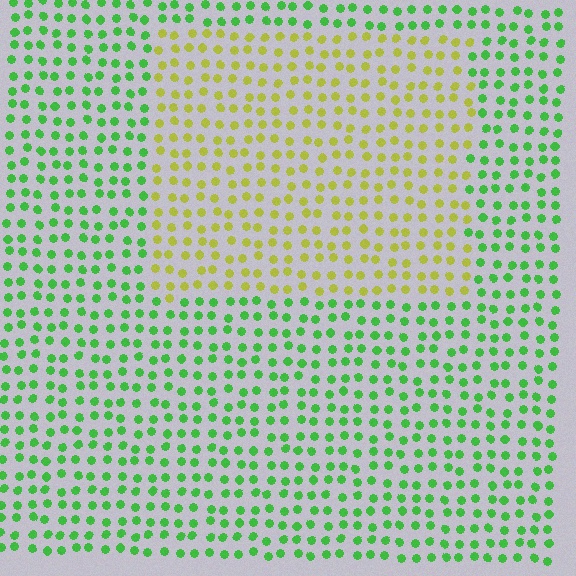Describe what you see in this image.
The image is filled with small green elements in a uniform arrangement. A rectangle-shaped region is visible where the elements are tinted to a slightly different hue, forming a subtle color boundary.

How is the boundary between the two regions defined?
The boundary is defined purely by a slight shift in hue (about 54 degrees). Spacing, size, and orientation are identical on both sides.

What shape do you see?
I see a rectangle.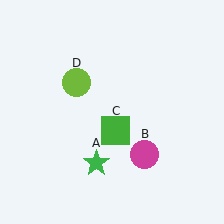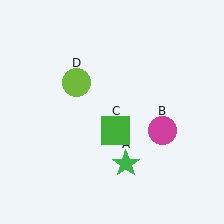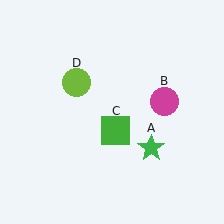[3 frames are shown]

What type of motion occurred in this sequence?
The green star (object A), magenta circle (object B) rotated counterclockwise around the center of the scene.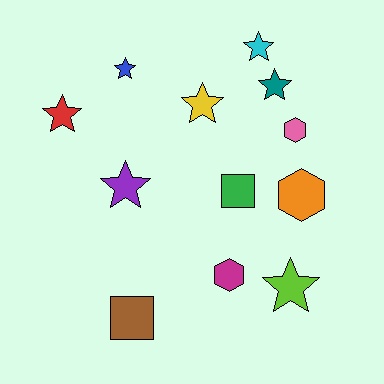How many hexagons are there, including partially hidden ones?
There are 3 hexagons.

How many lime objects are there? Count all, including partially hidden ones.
There is 1 lime object.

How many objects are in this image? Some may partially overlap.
There are 12 objects.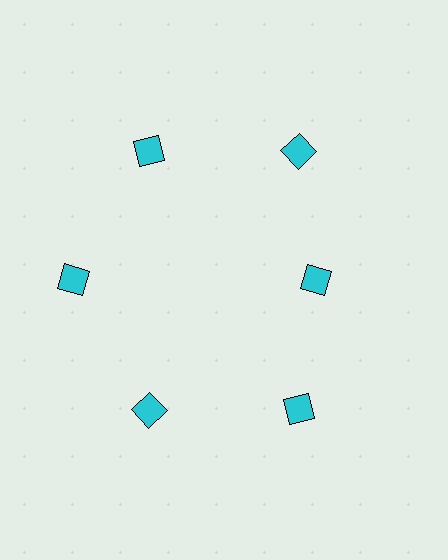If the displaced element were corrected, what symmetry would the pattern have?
It would have 6-fold rotational symmetry — the pattern would map onto itself every 60 degrees.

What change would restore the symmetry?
The symmetry would be restored by moving it outward, back onto the ring so that all 6 diamonds sit at equal angles and equal distance from the center.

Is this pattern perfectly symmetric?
No. The 6 cyan diamonds are arranged in a ring, but one element near the 3 o'clock position is pulled inward toward the center, breaking the 6-fold rotational symmetry.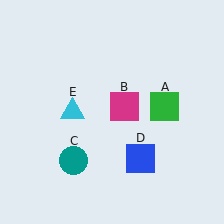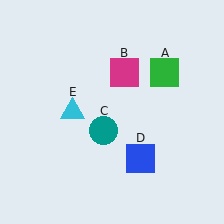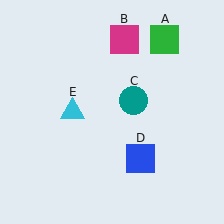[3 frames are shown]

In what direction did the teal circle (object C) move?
The teal circle (object C) moved up and to the right.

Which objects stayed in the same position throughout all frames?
Blue square (object D) and cyan triangle (object E) remained stationary.